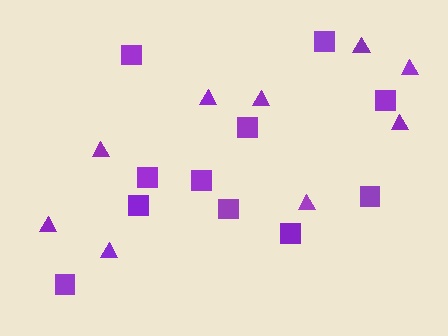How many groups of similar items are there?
There are 2 groups: one group of triangles (9) and one group of squares (11).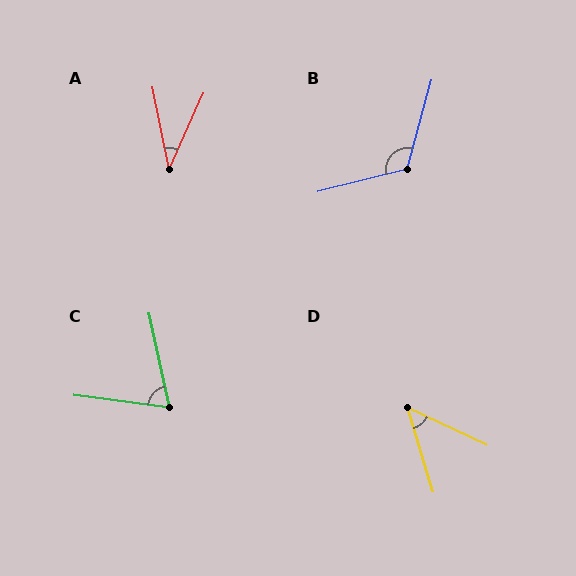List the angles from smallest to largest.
A (36°), D (48°), C (70°), B (119°).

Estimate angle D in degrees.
Approximately 48 degrees.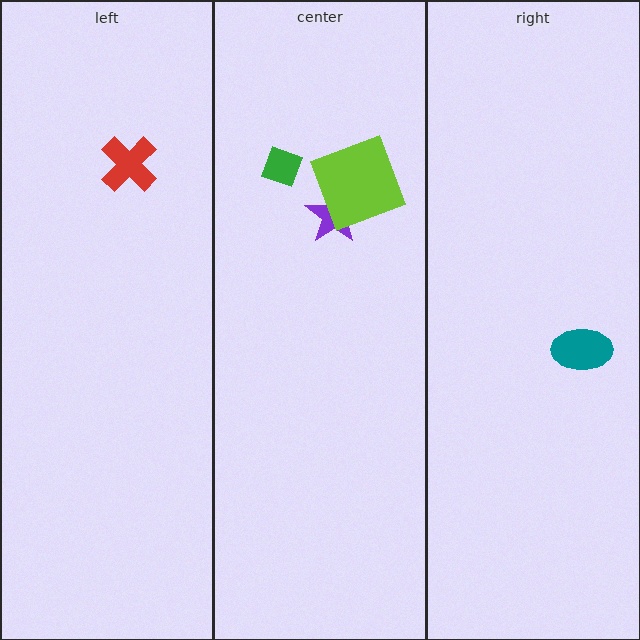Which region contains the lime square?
The center region.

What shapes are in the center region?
The green diamond, the purple star, the lime square.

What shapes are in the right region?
The teal ellipse.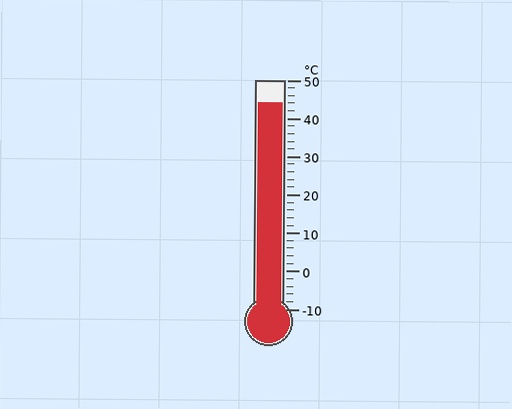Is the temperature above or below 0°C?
The temperature is above 0°C.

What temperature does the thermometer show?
The thermometer shows approximately 44°C.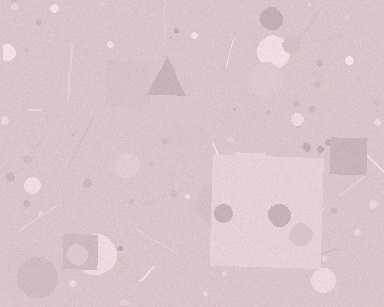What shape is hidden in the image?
A square is hidden in the image.